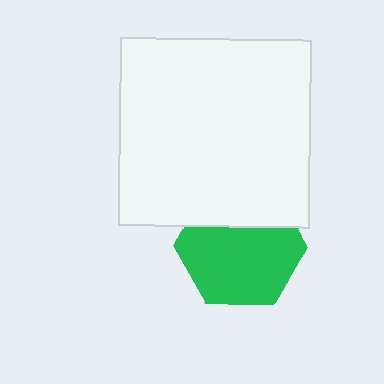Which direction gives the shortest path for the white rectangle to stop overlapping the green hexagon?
Moving up gives the shortest separation.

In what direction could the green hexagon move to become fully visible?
The green hexagon could move down. That would shift it out from behind the white rectangle entirely.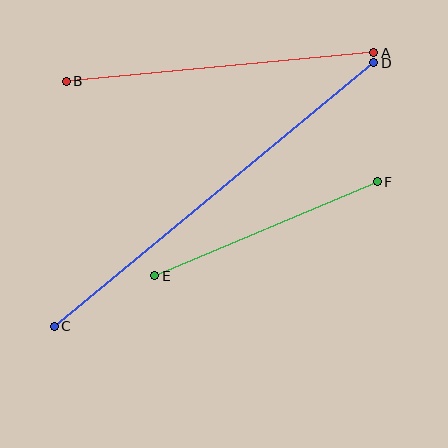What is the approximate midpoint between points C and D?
The midpoint is at approximately (214, 195) pixels.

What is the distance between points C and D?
The distance is approximately 414 pixels.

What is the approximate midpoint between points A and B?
The midpoint is at approximately (220, 67) pixels.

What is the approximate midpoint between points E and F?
The midpoint is at approximately (266, 229) pixels.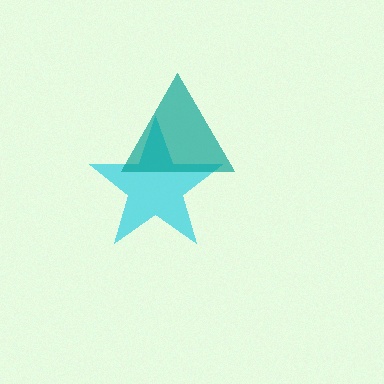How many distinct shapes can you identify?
There are 2 distinct shapes: a cyan star, a teal triangle.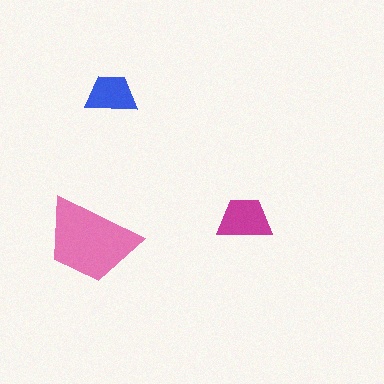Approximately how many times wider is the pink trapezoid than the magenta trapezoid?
About 1.5 times wider.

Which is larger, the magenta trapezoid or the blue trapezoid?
The magenta one.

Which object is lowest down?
The pink trapezoid is bottommost.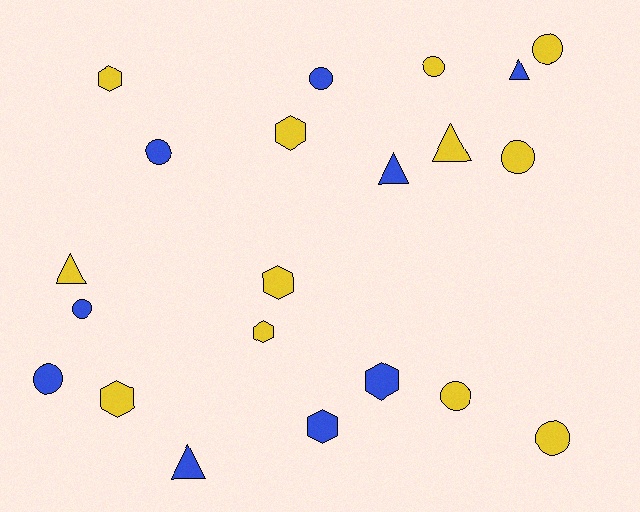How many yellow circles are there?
There are 5 yellow circles.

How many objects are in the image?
There are 21 objects.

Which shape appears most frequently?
Circle, with 9 objects.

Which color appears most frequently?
Yellow, with 12 objects.